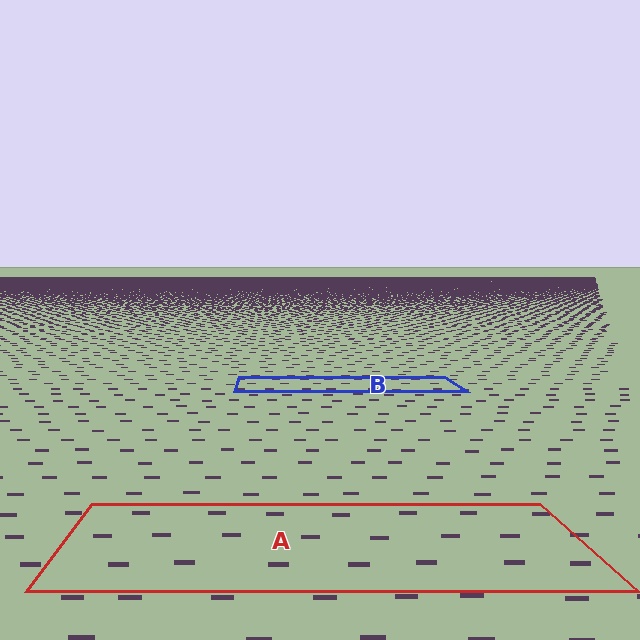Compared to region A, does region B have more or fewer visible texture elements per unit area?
Region B has more texture elements per unit area — they are packed more densely because it is farther away.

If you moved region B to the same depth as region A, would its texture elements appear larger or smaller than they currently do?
They would appear larger. At a closer depth, the same texture elements are projected at a bigger on-screen size.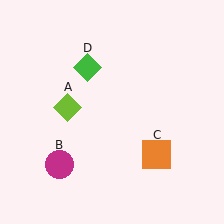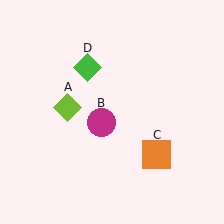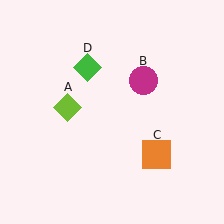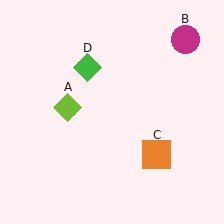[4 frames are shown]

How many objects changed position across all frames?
1 object changed position: magenta circle (object B).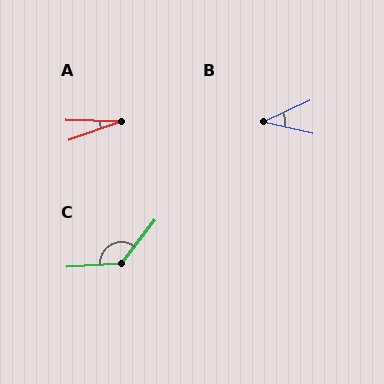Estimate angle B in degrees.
Approximately 39 degrees.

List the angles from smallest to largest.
A (21°), B (39°), C (132°).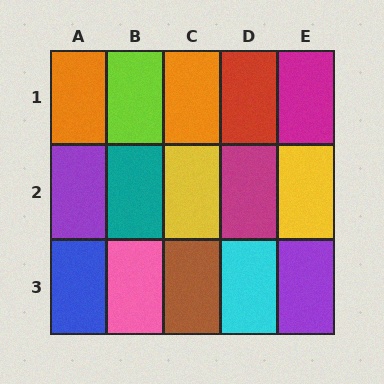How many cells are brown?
1 cell is brown.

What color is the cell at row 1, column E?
Magenta.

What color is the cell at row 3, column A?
Blue.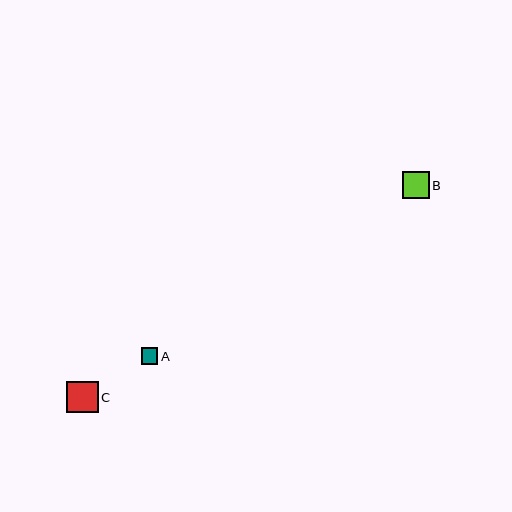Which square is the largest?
Square C is the largest with a size of approximately 31 pixels.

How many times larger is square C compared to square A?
Square C is approximately 1.9 times the size of square A.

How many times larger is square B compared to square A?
Square B is approximately 1.6 times the size of square A.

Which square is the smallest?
Square A is the smallest with a size of approximately 16 pixels.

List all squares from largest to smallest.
From largest to smallest: C, B, A.